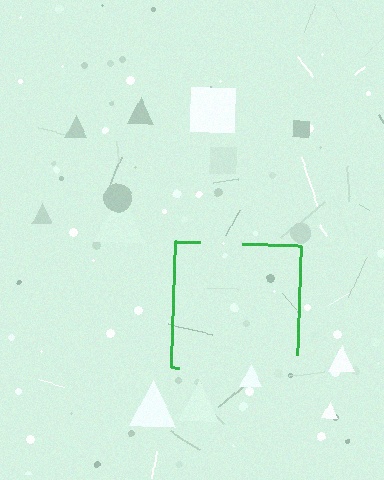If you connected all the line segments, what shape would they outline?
They would outline a square.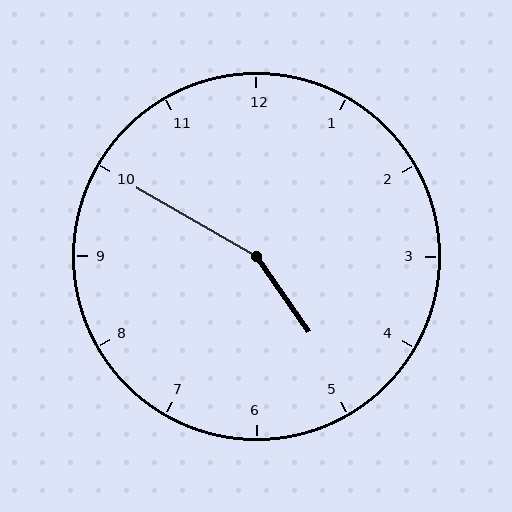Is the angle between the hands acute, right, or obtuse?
It is obtuse.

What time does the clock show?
4:50.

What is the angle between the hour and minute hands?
Approximately 155 degrees.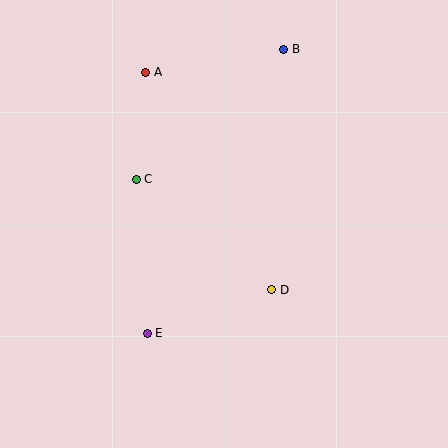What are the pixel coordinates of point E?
Point E is at (147, 333).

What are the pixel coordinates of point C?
Point C is at (136, 179).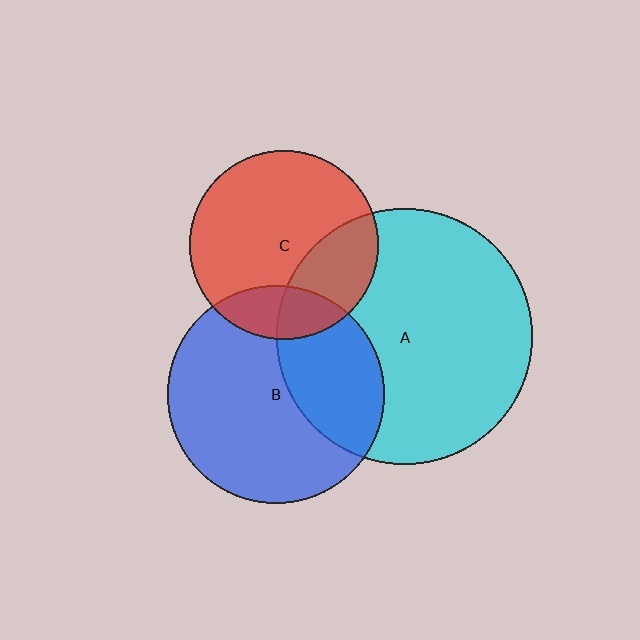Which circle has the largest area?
Circle A (cyan).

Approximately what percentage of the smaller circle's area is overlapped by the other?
Approximately 20%.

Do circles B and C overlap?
Yes.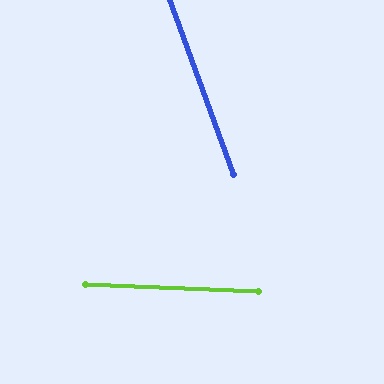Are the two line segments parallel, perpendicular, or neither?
Neither parallel nor perpendicular — they differ by about 68°.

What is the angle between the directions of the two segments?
Approximately 68 degrees.